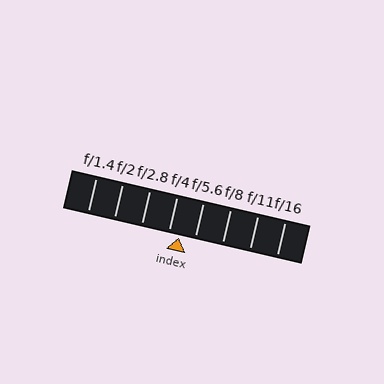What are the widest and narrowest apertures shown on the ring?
The widest aperture shown is f/1.4 and the narrowest is f/16.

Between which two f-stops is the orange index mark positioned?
The index mark is between f/4 and f/5.6.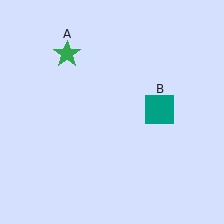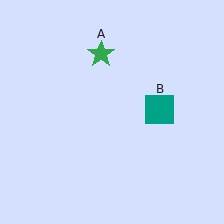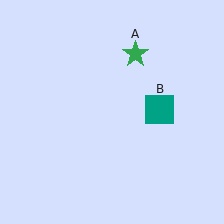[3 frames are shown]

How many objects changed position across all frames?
1 object changed position: green star (object A).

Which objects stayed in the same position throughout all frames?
Teal square (object B) remained stationary.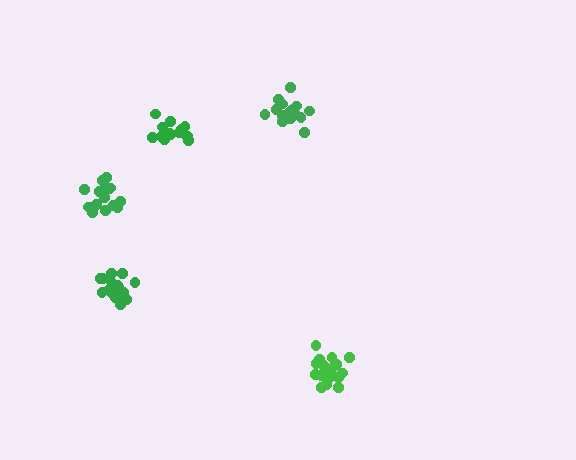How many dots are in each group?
Group 1: 18 dots, Group 2: 13 dots, Group 3: 16 dots, Group 4: 19 dots, Group 5: 15 dots (81 total).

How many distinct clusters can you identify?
There are 5 distinct clusters.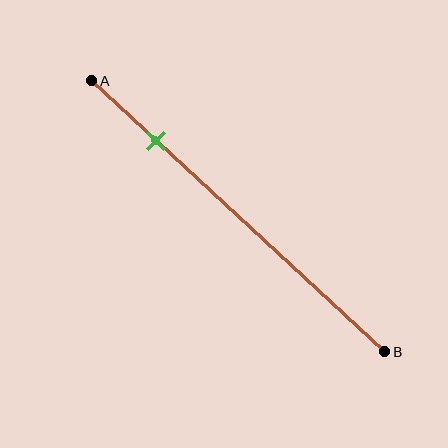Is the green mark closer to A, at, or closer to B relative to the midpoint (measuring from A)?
The green mark is closer to point A than the midpoint of segment AB.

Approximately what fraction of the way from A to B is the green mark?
The green mark is approximately 20% of the way from A to B.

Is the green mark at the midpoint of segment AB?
No, the mark is at about 20% from A, not at the 50% midpoint.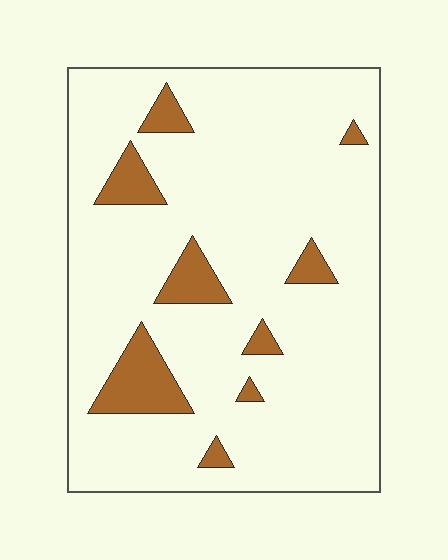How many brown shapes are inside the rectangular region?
9.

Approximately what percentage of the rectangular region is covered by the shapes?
Approximately 10%.